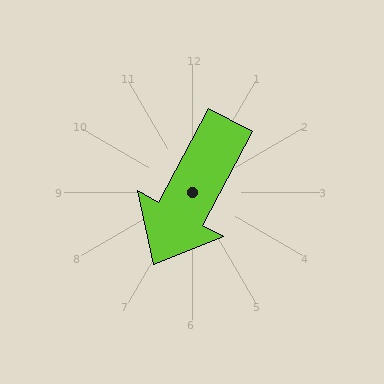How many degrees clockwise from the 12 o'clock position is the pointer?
Approximately 208 degrees.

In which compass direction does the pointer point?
Southwest.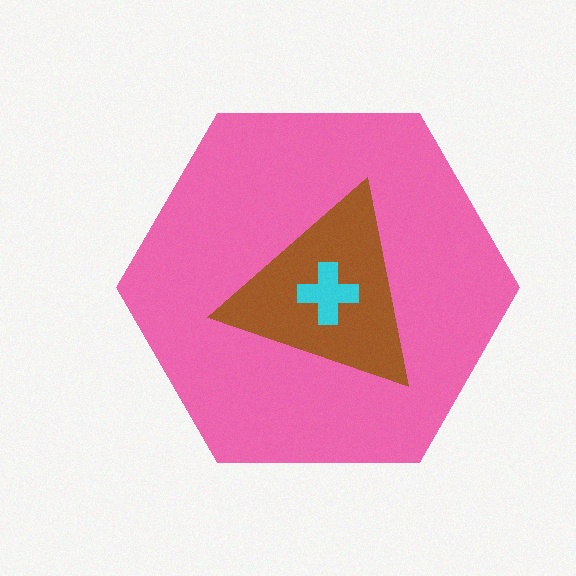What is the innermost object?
The cyan cross.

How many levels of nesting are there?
3.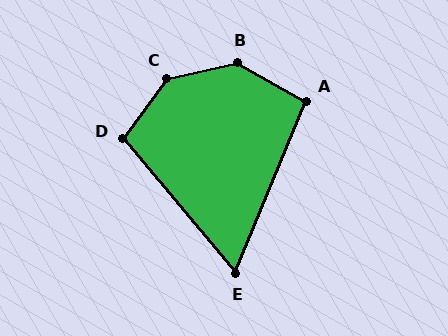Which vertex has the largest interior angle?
C, at approximately 139 degrees.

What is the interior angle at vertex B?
Approximately 138 degrees (obtuse).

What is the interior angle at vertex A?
Approximately 97 degrees (obtuse).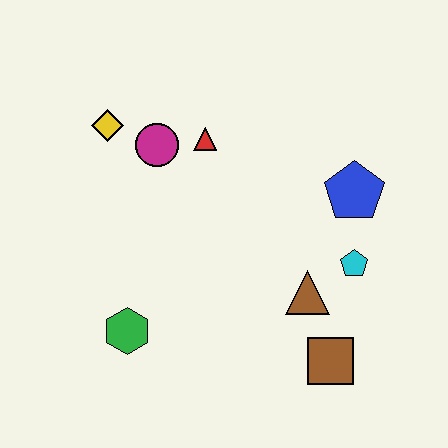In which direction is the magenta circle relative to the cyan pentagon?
The magenta circle is to the left of the cyan pentagon.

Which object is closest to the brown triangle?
The cyan pentagon is closest to the brown triangle.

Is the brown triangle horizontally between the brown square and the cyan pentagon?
No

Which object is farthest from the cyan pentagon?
The yellow diamond is farthest from the cyan pentagon.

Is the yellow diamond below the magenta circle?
No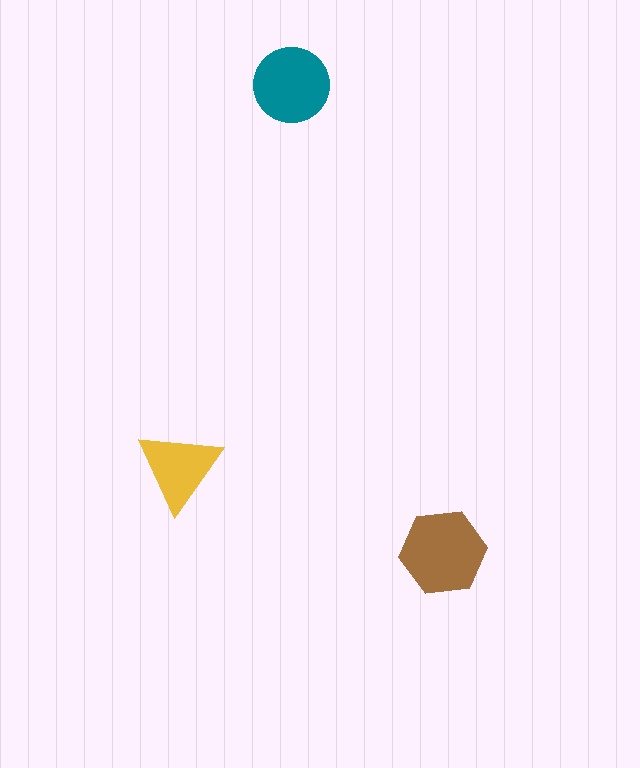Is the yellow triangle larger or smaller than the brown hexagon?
Smaller.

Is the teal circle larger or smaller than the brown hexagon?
Smaller.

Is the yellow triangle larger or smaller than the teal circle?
Smaller.